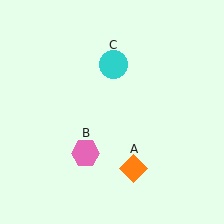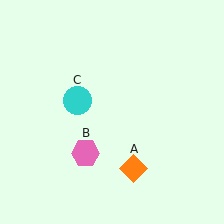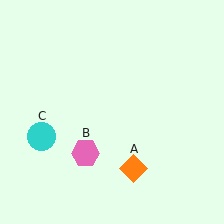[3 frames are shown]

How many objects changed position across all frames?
1 object changed position: cyan circle (object C).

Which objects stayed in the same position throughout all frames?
Orange diamond (object A) and pink hexagon (object B) remained stationary.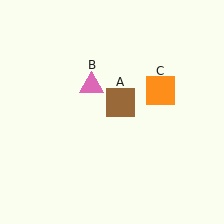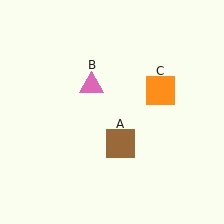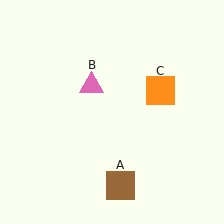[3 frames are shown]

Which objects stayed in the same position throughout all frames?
Pink triangle (object B) and orange square (object C) remained stationary.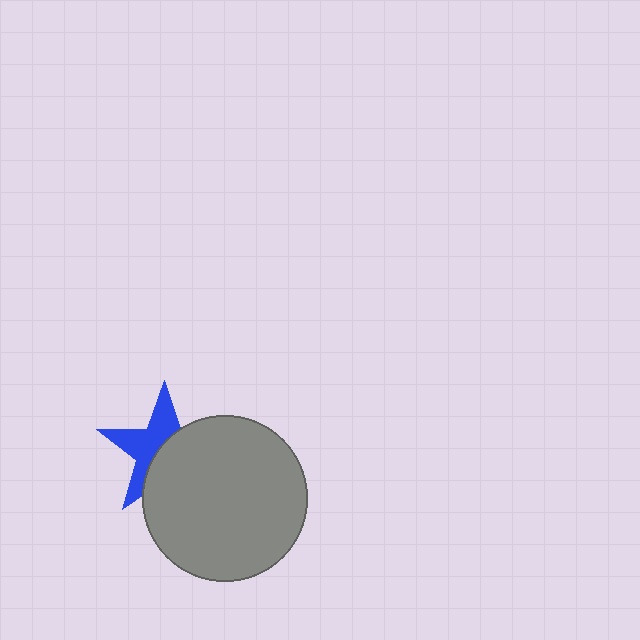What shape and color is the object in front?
The object in front is a gray circle.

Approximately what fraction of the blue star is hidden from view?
Roughly 52% of the blue star is hidden behind the gray circle.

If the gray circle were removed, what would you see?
You would see the complete blue star.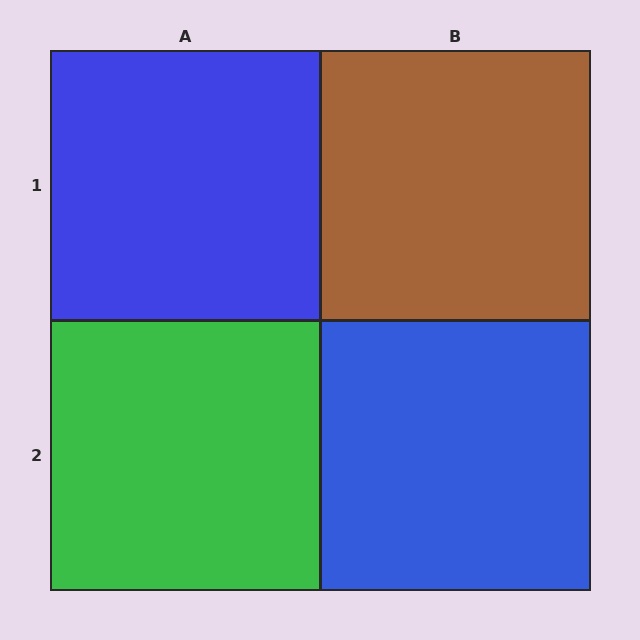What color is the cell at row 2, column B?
Blue.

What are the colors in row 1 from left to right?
Blue, brown.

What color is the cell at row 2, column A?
Green.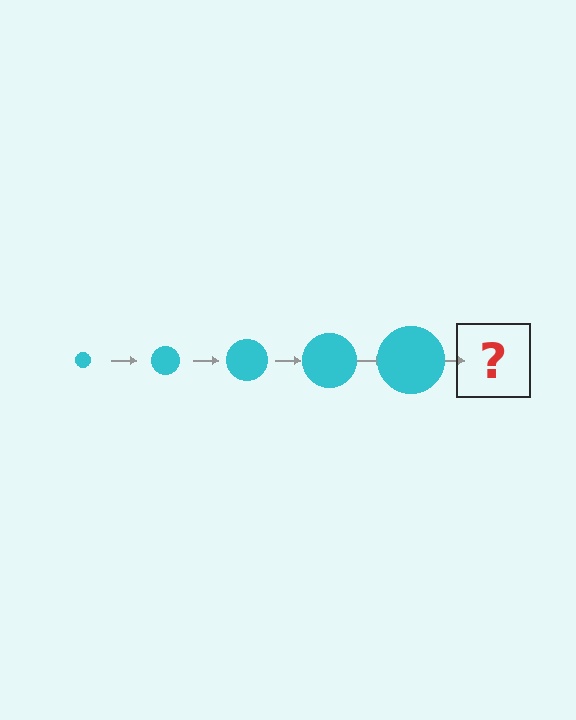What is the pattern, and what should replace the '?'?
The pattern is that the circle gets progressively larger each step. The '?' should be a cyan circle, larger than the previous one.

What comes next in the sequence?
The next element should be a cyan circle, larger than the previous one.